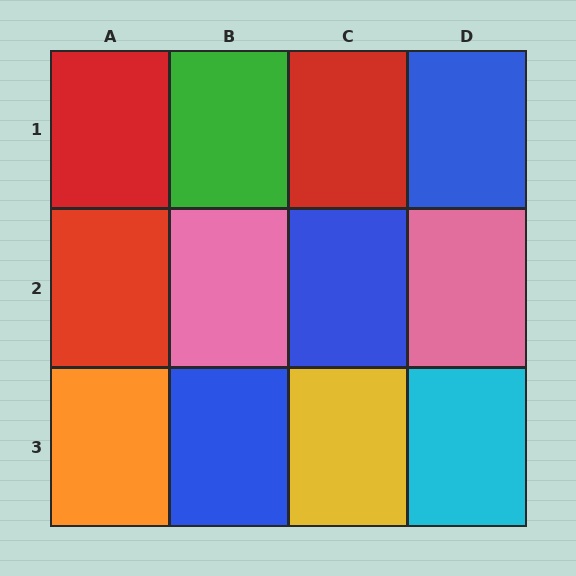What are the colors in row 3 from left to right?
Orange, blue, yellow, cyan.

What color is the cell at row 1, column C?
Red.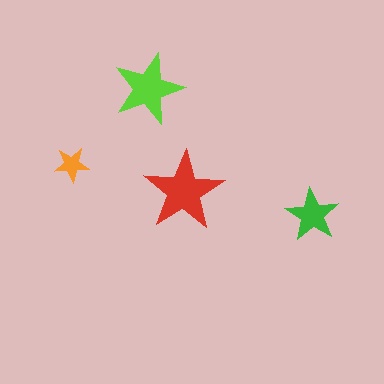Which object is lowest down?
The green star is bottommost.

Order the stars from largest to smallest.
the red one, the lime one, the green one, the orange one.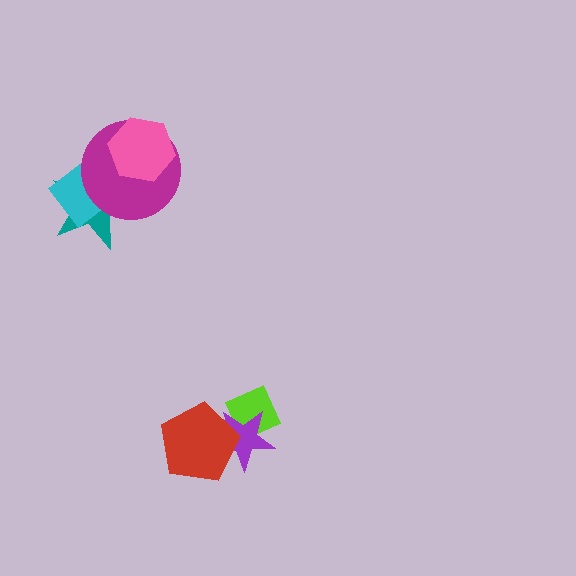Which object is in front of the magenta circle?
The pink hexagon is in front of the magenta circle.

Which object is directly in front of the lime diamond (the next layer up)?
The purple star is directly in front of the lime diamond.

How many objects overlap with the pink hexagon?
1 object overlaps with the pink hexagon.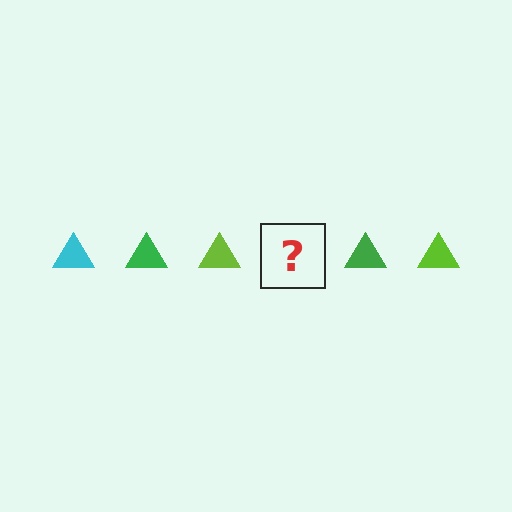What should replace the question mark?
The question mark should be replaced with a cyan triangle.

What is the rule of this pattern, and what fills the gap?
The rule is that the pattern cycles through cyan, green, lime triangles. The gap should be filled with a cyan triangle.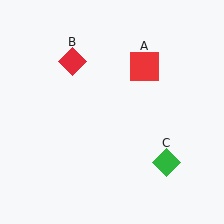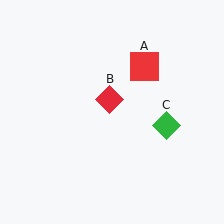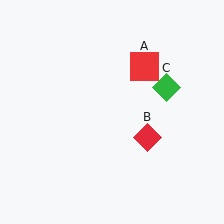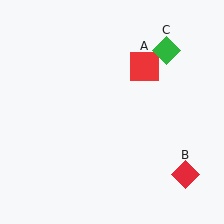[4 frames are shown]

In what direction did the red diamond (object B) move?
The red diamond (object B) moved down and to the right.